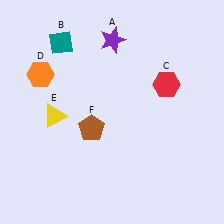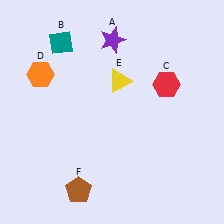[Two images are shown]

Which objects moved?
The objects that moved are: the yellow triangle (E), the brown pentagon (F).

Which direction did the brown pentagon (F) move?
The brown pentagon (F) moved down.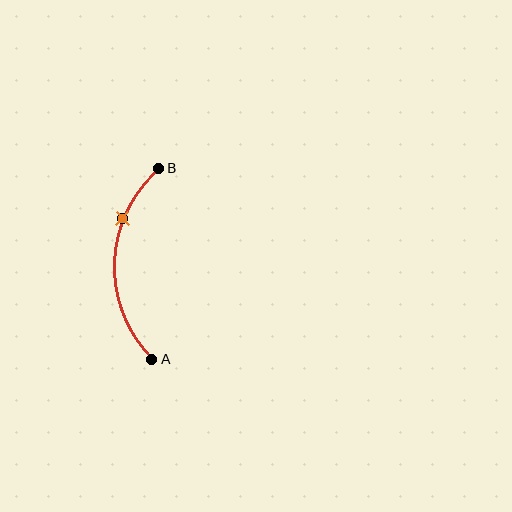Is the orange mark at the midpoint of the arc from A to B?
No. The orange mark lies on the arc but is closer to endpoint B. The arc midpoint would be at the point on the curve equidistant along the arc from both A and B.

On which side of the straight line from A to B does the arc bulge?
The arc bulges to the left of the straight line connecting A and B.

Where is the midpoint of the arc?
The arc midpoint is the point on the curve farthest from the straight line joining A and B. It sits to the left of that line.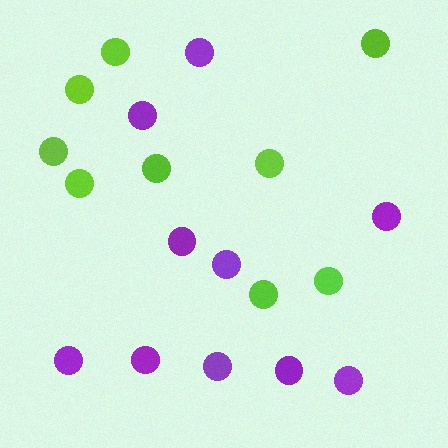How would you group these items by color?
There are 2 groups: one group of purple circles (10) and one group of lime circles (9).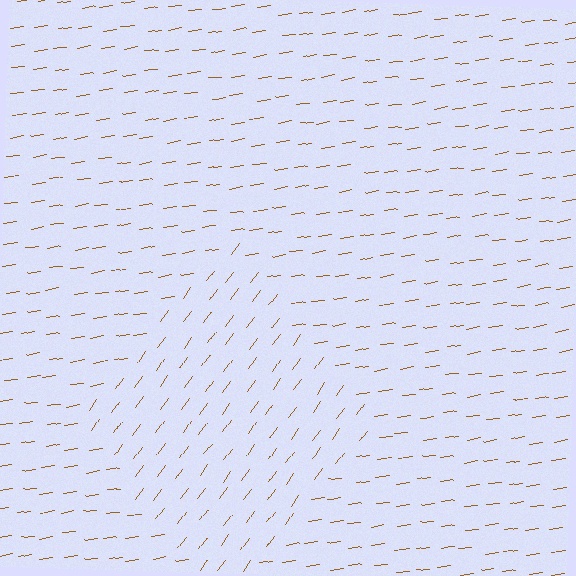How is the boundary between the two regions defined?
The boundary is defined purely by a change in line orientation (approximately 45 degrees difference). All lines are the same color and thickness.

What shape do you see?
I see a diamond.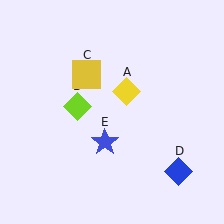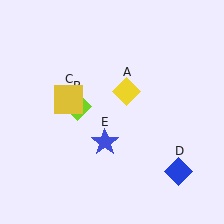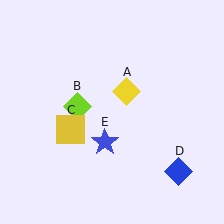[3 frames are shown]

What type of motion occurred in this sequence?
The yellow square (object C) rotated counterclockwise around the center of the scene.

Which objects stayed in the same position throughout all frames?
Yellow diamond (object A) and lime diamond (object B) and blue diamond (object D) and blue star (object E) remained stationary.